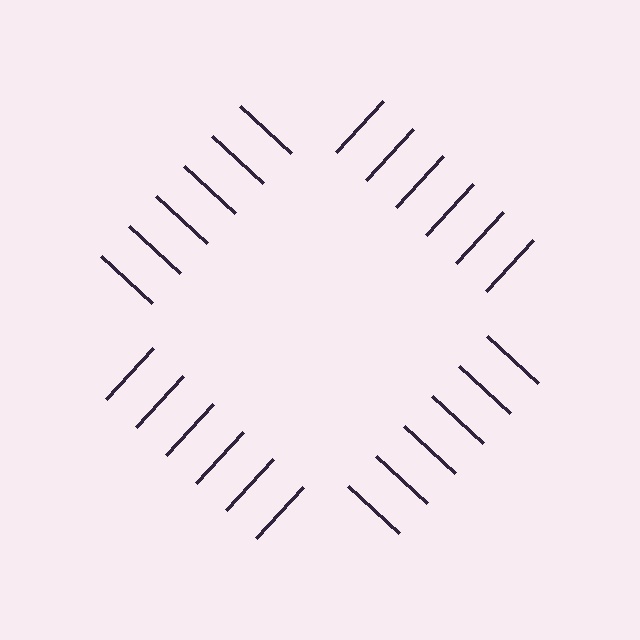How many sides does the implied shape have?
4 sides — the line-ends trace a square.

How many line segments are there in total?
24 — 6 along each of the 4 edges.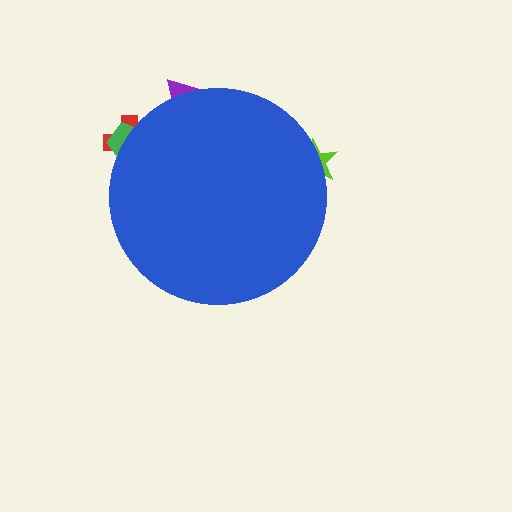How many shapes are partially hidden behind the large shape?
4 shapes are partially hidden.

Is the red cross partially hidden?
Yes, the red cross is partially hidden behind the blue circle.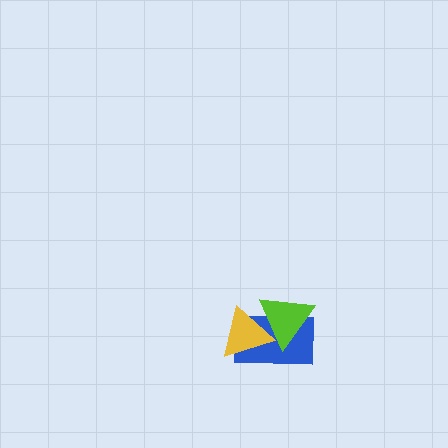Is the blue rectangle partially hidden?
Yes, it is partially covered by another shape.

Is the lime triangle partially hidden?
No, no other shape covers it.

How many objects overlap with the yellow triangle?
2 objects overlap with the yellow triangle.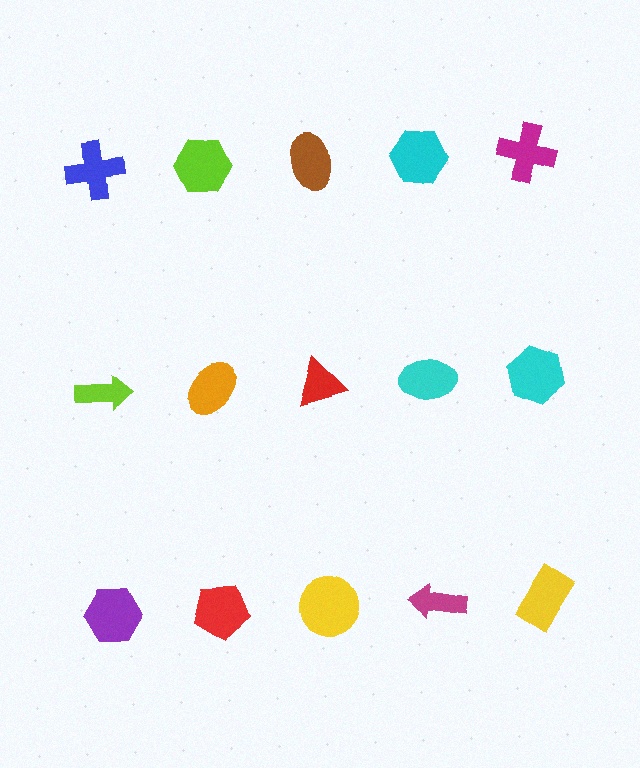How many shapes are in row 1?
5 shapes.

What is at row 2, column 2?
An orange ellipse.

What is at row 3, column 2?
A red pentagon.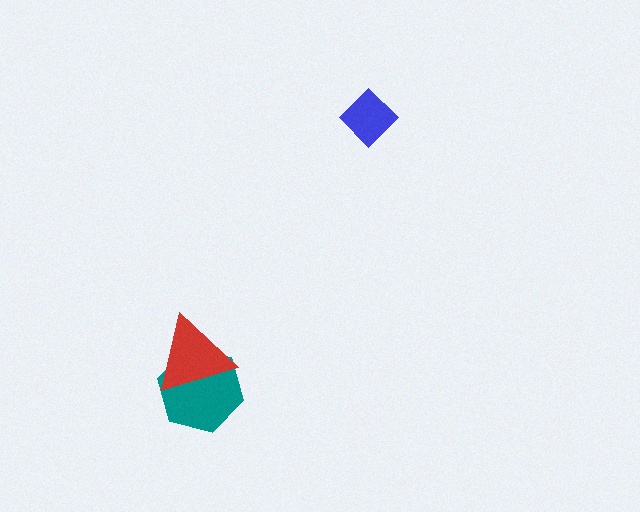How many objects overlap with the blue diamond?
0 objects overlap with the blue diamond.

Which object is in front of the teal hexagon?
The red triangle is in front of the teal hexagon.